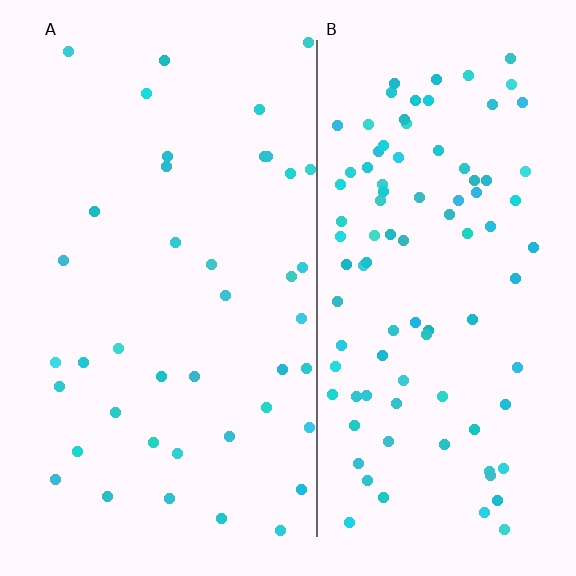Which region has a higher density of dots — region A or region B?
B (the right).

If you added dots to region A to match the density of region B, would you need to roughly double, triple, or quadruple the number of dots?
Approximately double.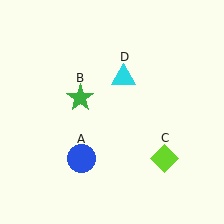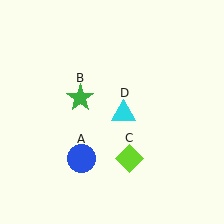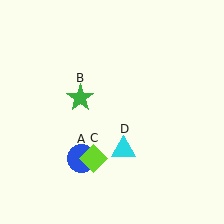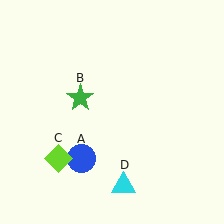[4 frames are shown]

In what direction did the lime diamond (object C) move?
The lime diamond (object C) moved left.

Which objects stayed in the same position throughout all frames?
Blue circle (object A) and green star (object B) remained stationary.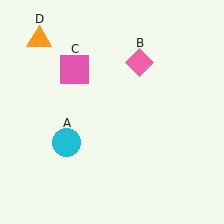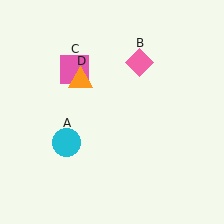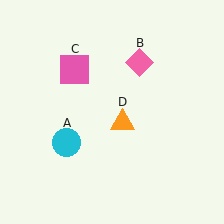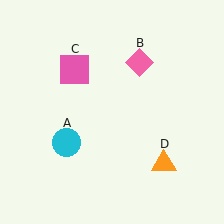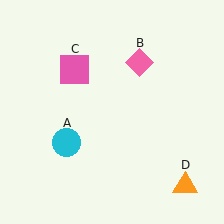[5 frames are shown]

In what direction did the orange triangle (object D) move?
The orange triangle (object D) moved down and to the right.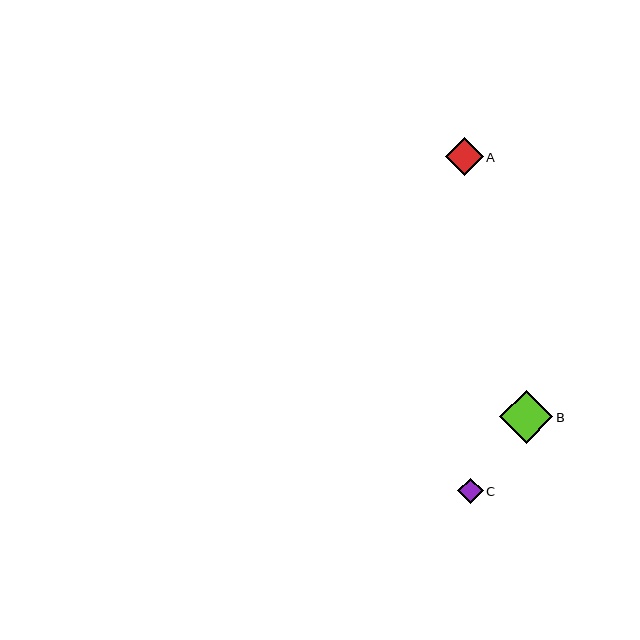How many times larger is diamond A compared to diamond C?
Diamond A is approximately 1.5 times the size of diamond C.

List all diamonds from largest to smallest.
From largest to smallest: B, A, C.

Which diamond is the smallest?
Diamond C is the smallest with a size of approximately 25 pixels.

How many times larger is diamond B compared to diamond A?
Diamond B is approximately 1.4 times the size of diamond A.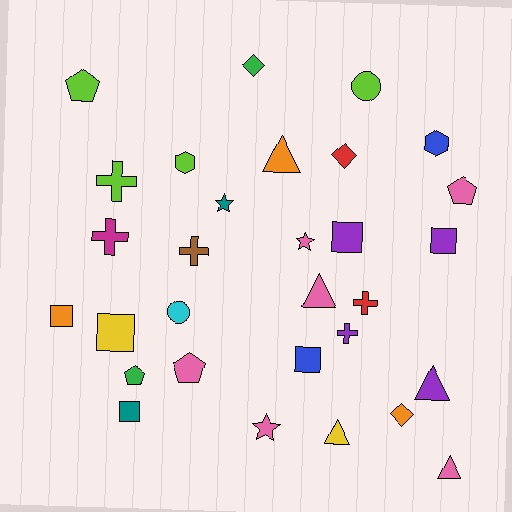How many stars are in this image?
There are 3 stars.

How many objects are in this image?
There are 30 objects.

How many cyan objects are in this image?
There is 1 cyan object.